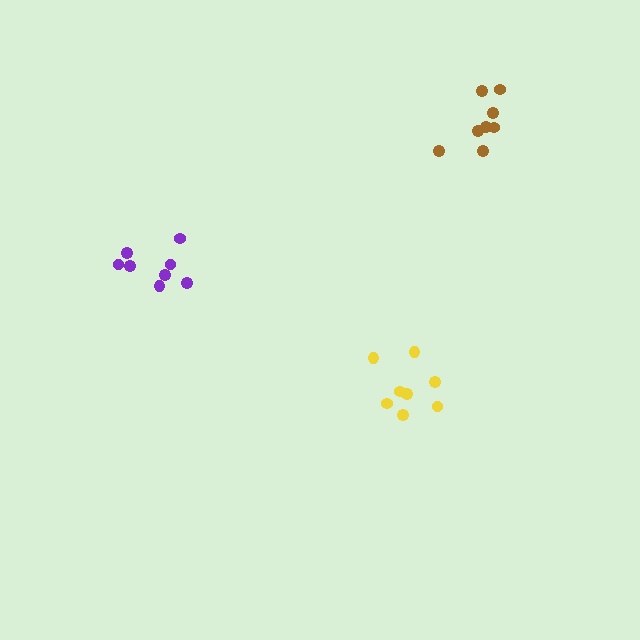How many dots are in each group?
Group 1: 8 dots, Group 2: 8 dots, Group 3: 8 dots (24 total).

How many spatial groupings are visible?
There are 3 spatial groupings.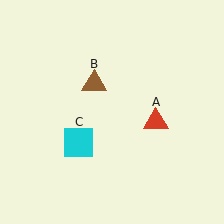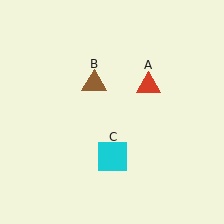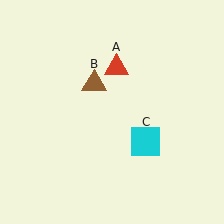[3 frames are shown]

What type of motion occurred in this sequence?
The red triangle (object A), cyan square (object C) rotated counterclockwise around the center of the scene.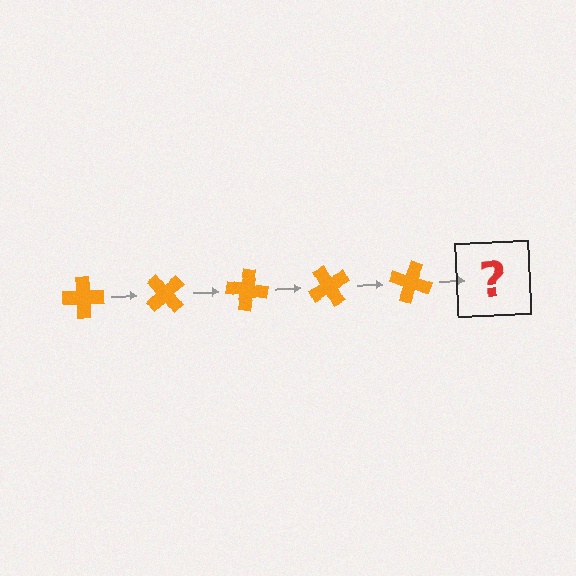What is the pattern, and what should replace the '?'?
The pattern is that the cross rotates 50 degrees each step. The '?' should be an orange cross rotated 250 degrees.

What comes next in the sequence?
The next element should be an orange cross rotated 250 degrees.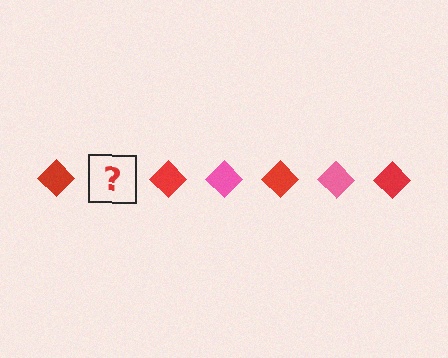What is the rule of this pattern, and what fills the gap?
The rule is that the pattern cycles through red, pink diamonds. The gap should be filled with a pink diamond.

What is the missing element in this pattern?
The missing element is a pink diamond.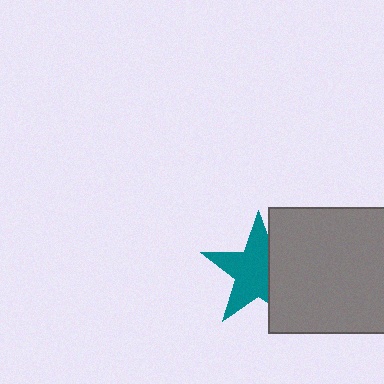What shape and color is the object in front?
The object in front is a gray square.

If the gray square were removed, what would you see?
You would see the complete teal star.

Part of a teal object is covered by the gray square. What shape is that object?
It is a star.